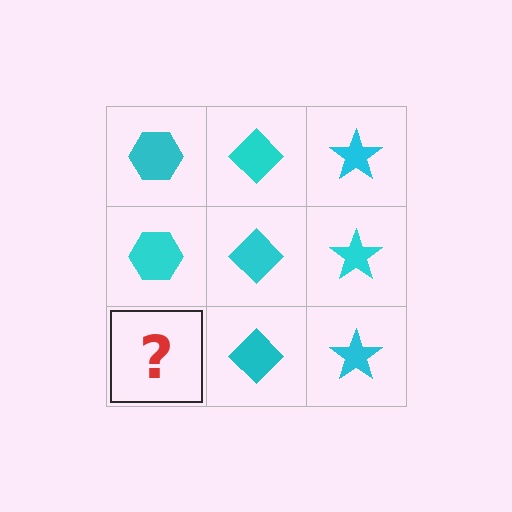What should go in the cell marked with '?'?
The missing cell should contain a cyan hexagon.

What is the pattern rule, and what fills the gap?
The rule is that each column has a consistent shape. The gap should be filled with a cyan hexagon.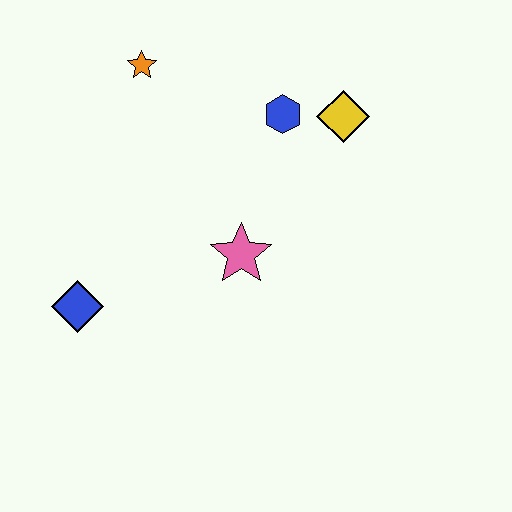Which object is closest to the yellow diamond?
The blue hexagon is closest to the yellow diamond.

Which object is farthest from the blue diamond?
The yellow diamond is farthest from the blue diamond.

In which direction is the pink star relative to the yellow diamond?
The pink star is below the yellow diamond.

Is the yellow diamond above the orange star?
No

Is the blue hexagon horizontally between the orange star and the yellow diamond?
Yes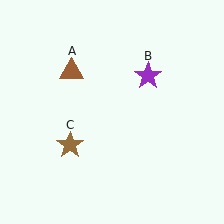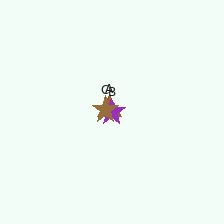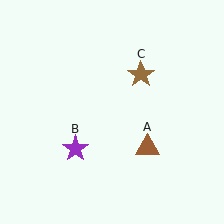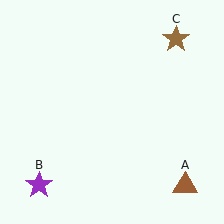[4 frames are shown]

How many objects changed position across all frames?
3 objects changed position: brown triangle (object A), purple star (object B), brown star (object C).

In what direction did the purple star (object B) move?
The purple star (object B) moved down and to the left.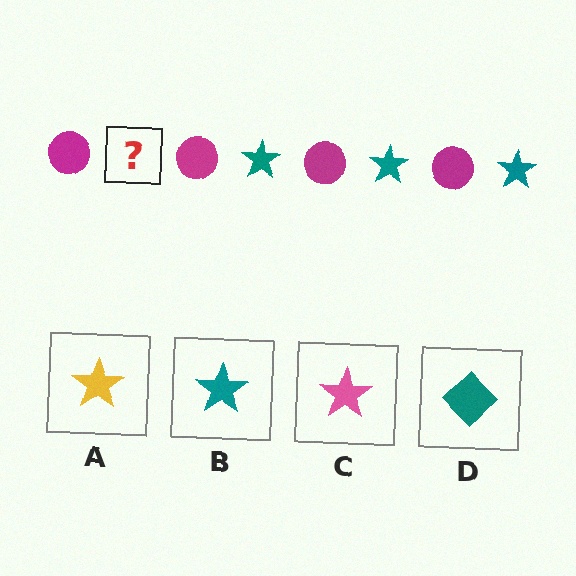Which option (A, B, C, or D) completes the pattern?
B.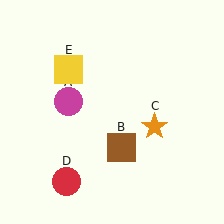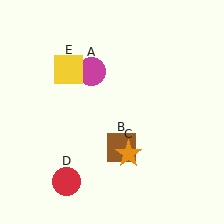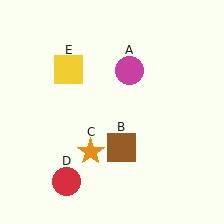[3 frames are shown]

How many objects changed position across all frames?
2 objects changed position: magenta circle (object A), orange star (object C).